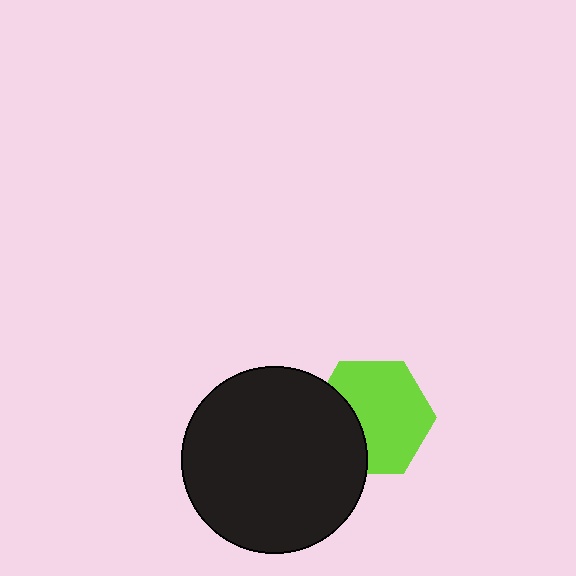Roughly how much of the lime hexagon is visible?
Most of it is visible (roughly 69%).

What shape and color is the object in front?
The object in front is a black circle.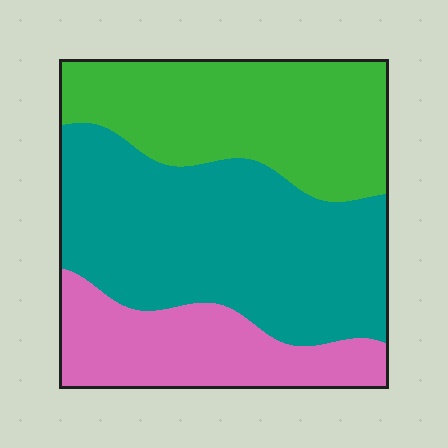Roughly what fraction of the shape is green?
Green covers roughly 30% of the shape.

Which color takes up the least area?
Pink, at roughly 20%.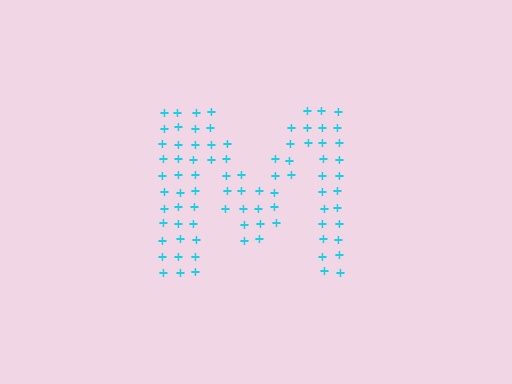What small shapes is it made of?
It is made of small plus signs.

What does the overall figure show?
The overall figure shows the letter M.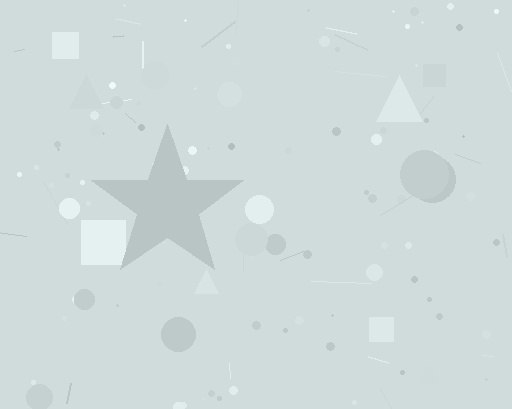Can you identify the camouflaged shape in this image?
The camouflaged shape is a star.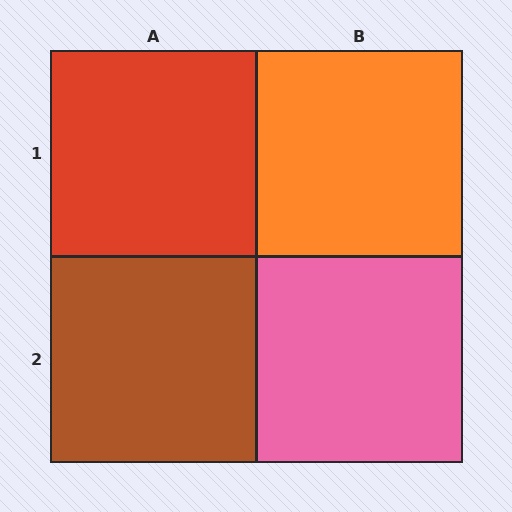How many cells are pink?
1 cell is pink.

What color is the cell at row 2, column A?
Brown.